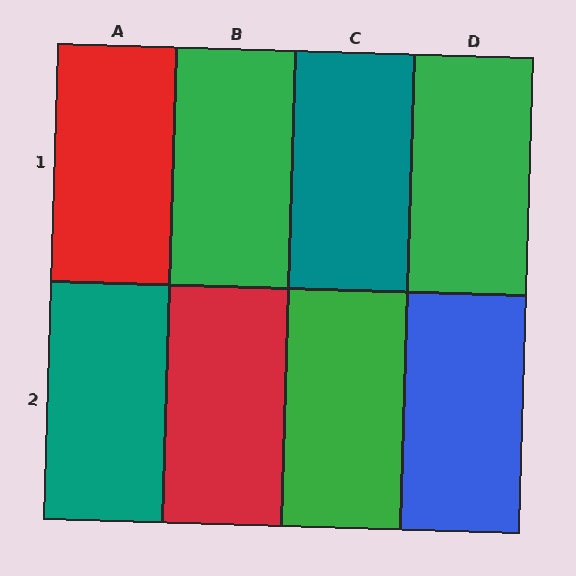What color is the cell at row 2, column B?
Red.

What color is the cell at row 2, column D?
Blue.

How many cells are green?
3 cells are green.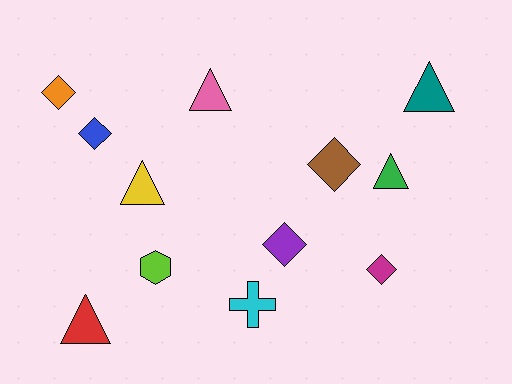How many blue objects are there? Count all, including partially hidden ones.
There is 1 blue object.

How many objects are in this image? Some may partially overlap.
There are 12 objects.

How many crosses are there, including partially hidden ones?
There is 1 cross.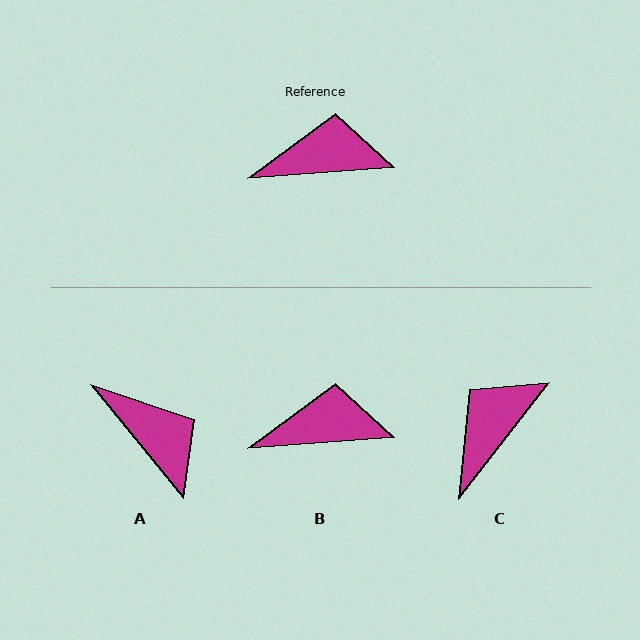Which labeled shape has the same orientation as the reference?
B.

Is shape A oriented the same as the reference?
No, it is off by about 55 degrees.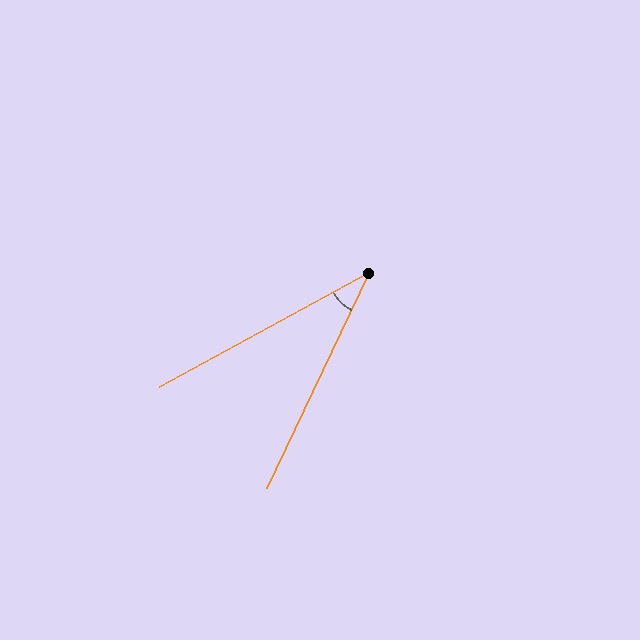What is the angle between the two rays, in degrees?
Approximately 36 degrees.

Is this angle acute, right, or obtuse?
It is acute.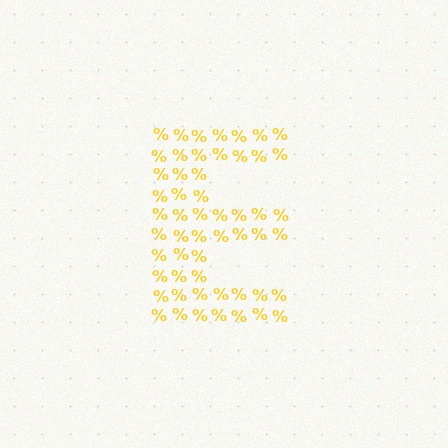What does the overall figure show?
The overall figure shows the letter E.